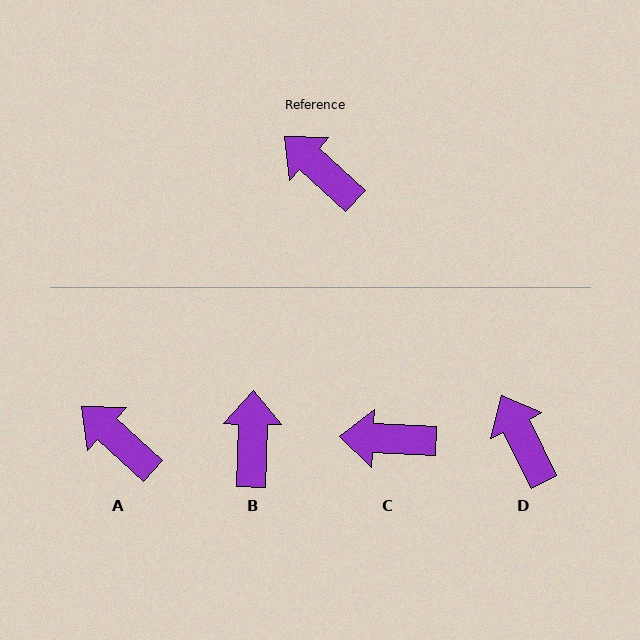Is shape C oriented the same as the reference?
No, it is off by about 40 degrees.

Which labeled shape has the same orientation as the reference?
A.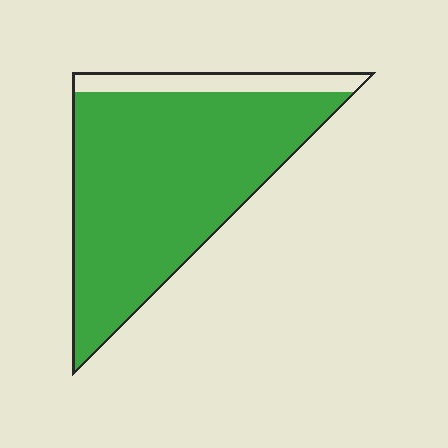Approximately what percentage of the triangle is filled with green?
Approximately 85%.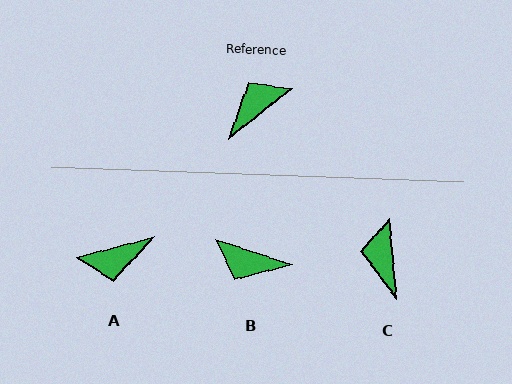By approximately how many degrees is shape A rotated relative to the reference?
Approximately 156 degrees counter-clockwise.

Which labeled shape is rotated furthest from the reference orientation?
A, about 156 degrees away.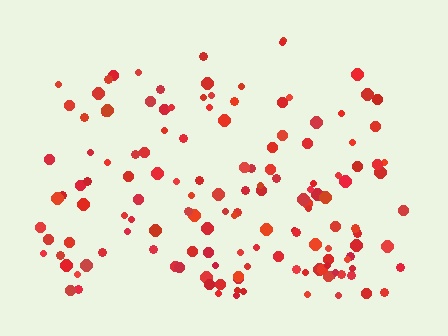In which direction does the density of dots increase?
From top to bottom, with the bottom side densest.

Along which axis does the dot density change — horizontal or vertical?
Vertical.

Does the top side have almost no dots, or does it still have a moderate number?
Still a moderate number, just noticeably fewer than the bottom.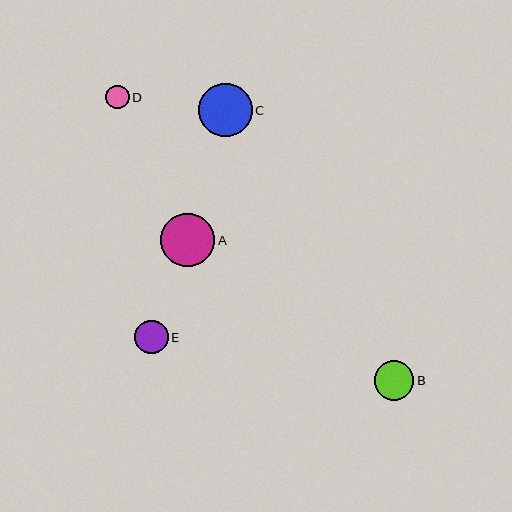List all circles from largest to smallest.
From largest to smallest: A, C, B, E, D.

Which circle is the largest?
Circle A is the largest with a size of approximately 54 pixels.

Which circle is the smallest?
Circle D is the smallest with a size of approximately 24 pixels.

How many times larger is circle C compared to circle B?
Circle C is approximately 1.4 times the size of circle B.